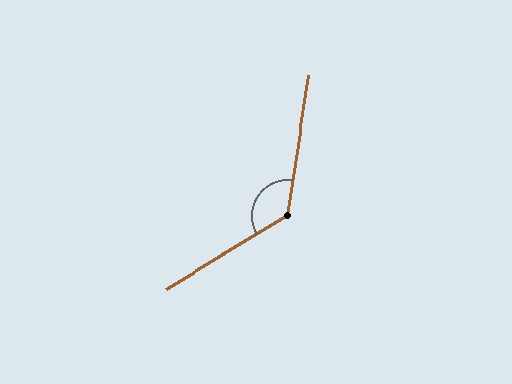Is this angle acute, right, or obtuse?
It is obtuse.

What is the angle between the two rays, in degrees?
Approximately 129 degrees.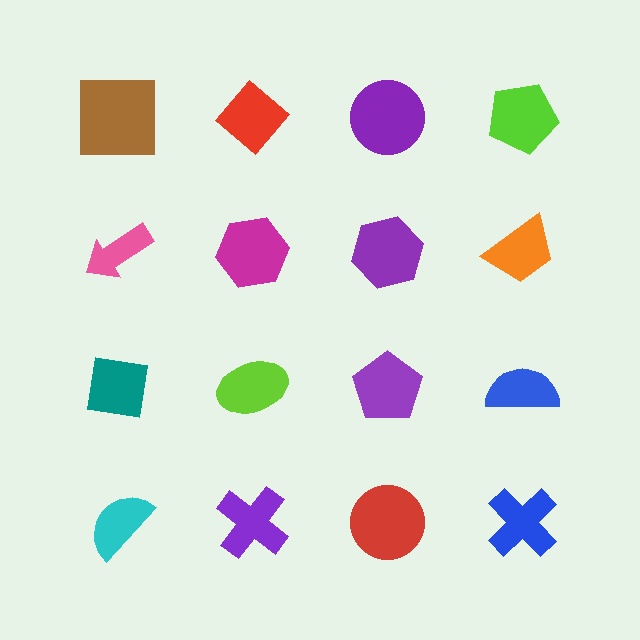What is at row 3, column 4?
A blue semicircle.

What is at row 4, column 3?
A red circle.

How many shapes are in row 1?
4 shapes.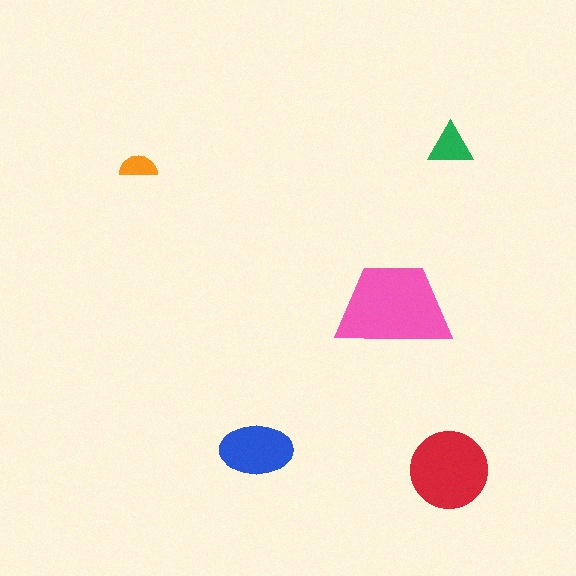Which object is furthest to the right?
The red circle is rightmost.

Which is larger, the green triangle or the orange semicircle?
The green triangle.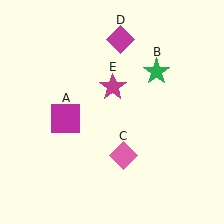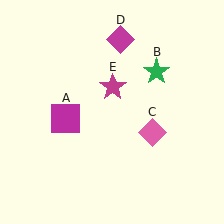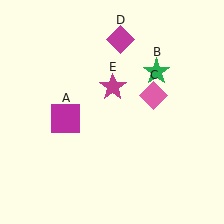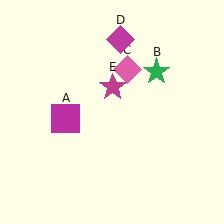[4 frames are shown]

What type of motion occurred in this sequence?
The pink diamond (object C) rotated counterclockwise around the center of the scene.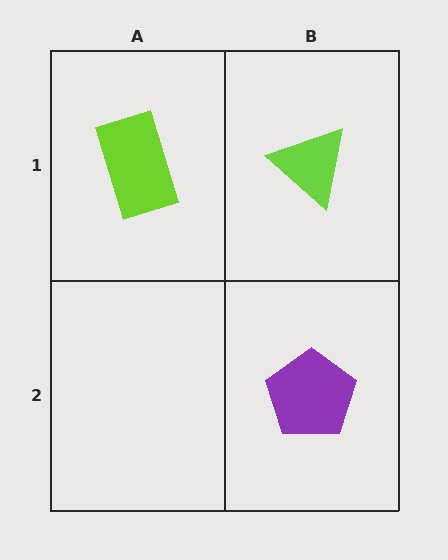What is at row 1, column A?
A lime rectangle.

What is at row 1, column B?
A lime triangle.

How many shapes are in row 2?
1 shape.